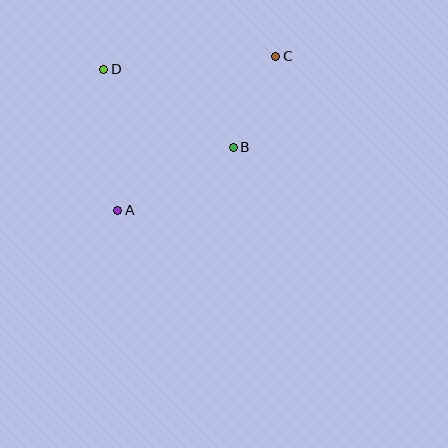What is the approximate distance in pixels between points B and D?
The distance between B and D is approximately 151 pixels.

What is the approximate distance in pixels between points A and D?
The distance between A and D is approximately 142 pixels.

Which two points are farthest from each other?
Points A and C are farthest from each other.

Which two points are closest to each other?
Points B and C are closest to each other.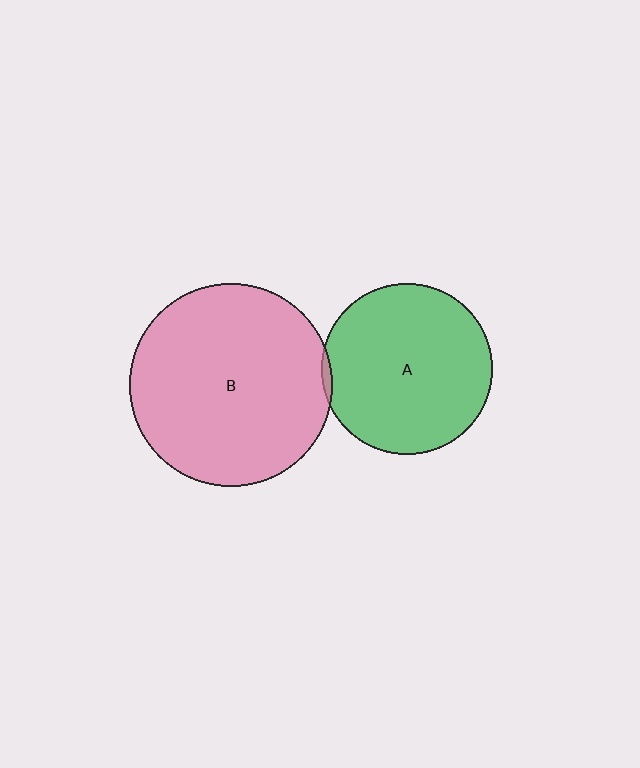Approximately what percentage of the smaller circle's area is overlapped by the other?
Approximately 5%.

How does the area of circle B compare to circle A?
Approximately 1.4 times.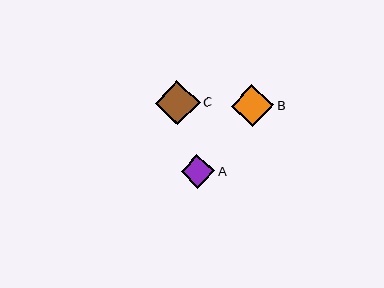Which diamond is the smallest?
Diamond A is the smallest with a size of approximately 34 pixels.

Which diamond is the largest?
Diamond C is the largest with a size of approximately 45 pixels.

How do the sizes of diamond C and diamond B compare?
Diamond C and diamond B are approximately the same size.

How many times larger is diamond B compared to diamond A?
Diamond B is approximately 1.2 times the size of diamond A.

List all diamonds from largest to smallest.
From largest to smallest: C, B, A.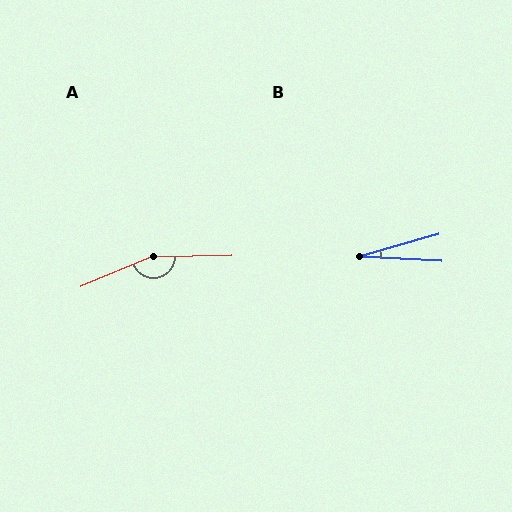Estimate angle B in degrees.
Approximately 19 degrees.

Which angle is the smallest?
B, at approximately 19 degrees.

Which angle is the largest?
A, at approximately 159 degrees.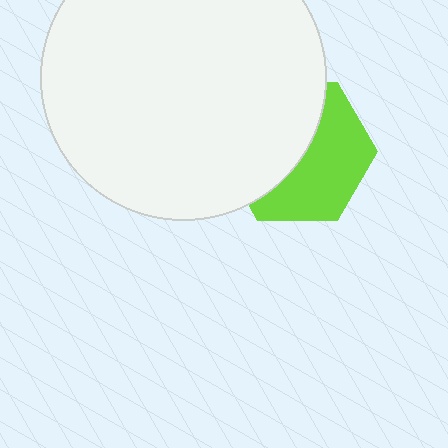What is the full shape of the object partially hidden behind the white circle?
The partially hidden object is a lime hexagon.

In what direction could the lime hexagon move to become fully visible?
The lime hexagon could move right. That would shift it out from behind the white circle entirely.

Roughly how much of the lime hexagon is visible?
About half of it is visible (roughly 50%).